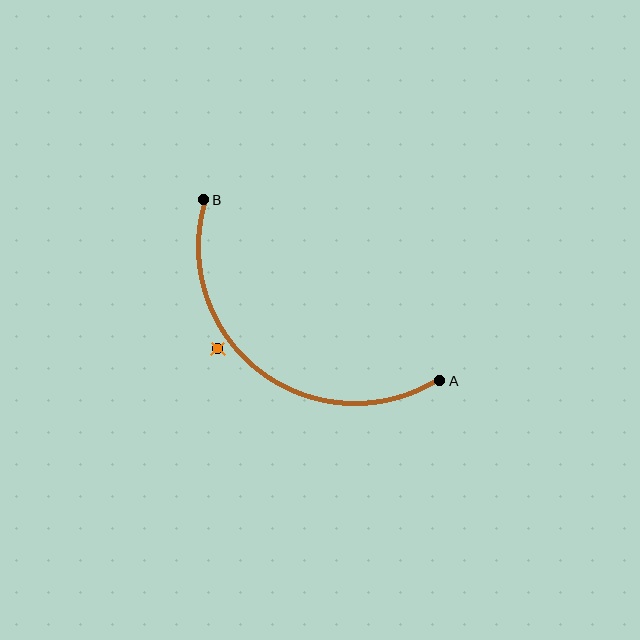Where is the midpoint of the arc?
The arc midpoint is the point on the curve farthest from the straight line joining A and B. It sits below and to the left of that line.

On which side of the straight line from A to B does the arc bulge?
The arc bulges below and to the left of the straight line connecting A and B.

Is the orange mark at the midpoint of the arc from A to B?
No — the orange mark does not lie on the arc at all. It sits slightly outside the curve.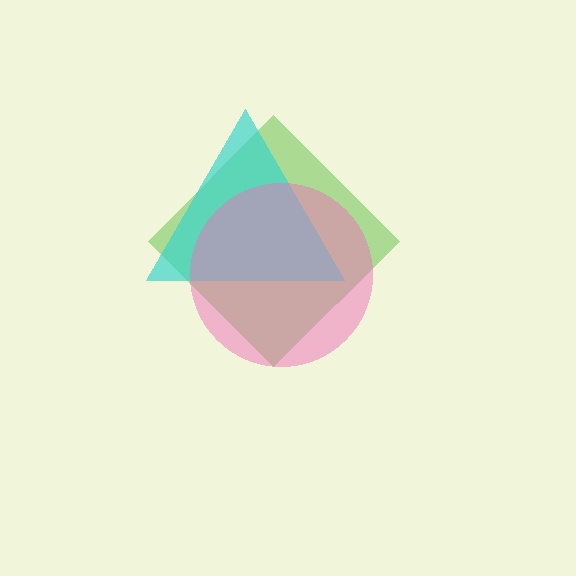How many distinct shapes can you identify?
There are 3 distinct shapes: a lime diamond, a cyan triangle, a pink circle.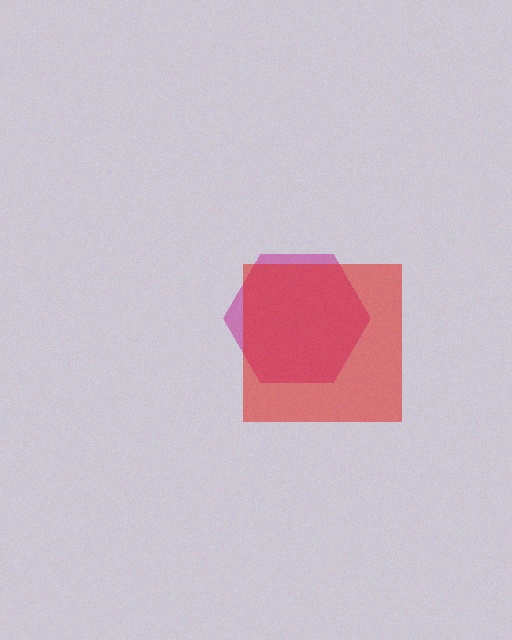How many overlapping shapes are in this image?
There are 2 overlapping shapes in the image.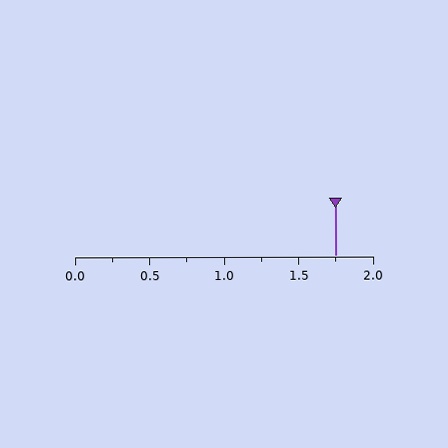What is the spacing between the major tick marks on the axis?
The major ticks are spaced 0.5 apart.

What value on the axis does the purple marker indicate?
The marker indicates approximately 1.75.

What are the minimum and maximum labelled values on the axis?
The axis runs from 0.0 to 2.0.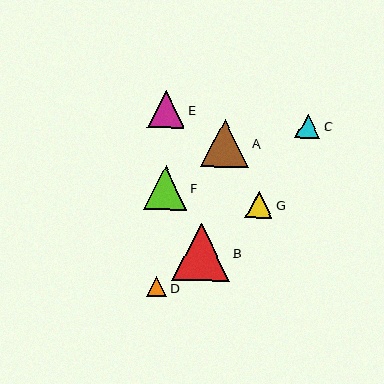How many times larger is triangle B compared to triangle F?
Triangle B is approximately 1.3 times the size of triangle F.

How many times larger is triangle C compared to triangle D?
Triangle C is approximately 1.2 times the size of triangle D.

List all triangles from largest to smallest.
From largest to smallest: B, A, F, E, G, C, D.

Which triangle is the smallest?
Triangle D is the smallest with a size of approximately 20 pixels.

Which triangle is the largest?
Triangle B is the largest with a size of approximately 57 pixels.